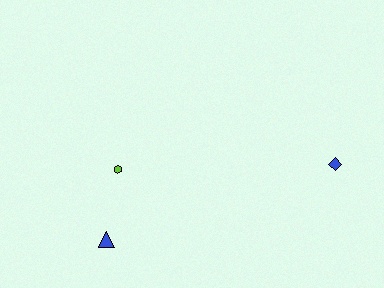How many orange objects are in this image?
There are no orange objects.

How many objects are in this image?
There are 3 objects.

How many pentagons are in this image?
There are no pentagons.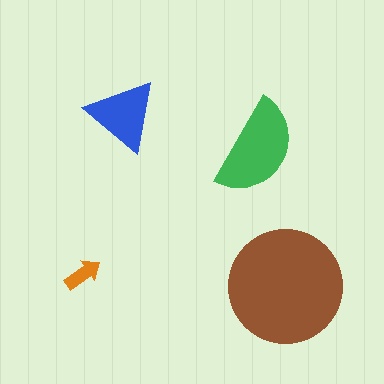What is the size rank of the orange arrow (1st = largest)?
4th.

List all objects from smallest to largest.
The orange arrow, the blue triangle, the green semicircle, the brown circle.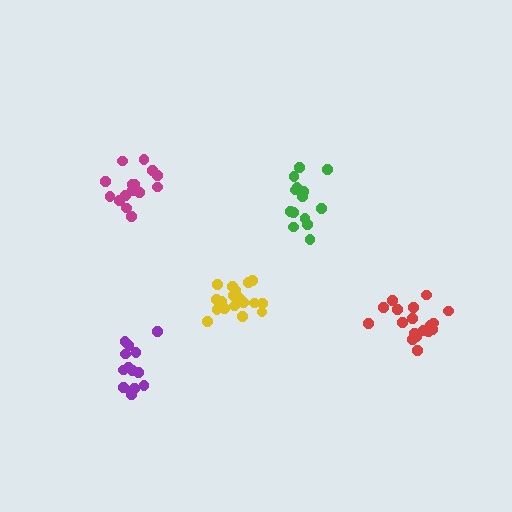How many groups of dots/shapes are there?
There are 5 groups.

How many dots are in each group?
Group 1: 19 dots, Group 2: 18 dots, Group 3: 15 dots, Group 4: 13 dots, Group 5: 14 dots (79 total).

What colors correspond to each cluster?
The clusters are colored: yellow, red, magenta, purple, green.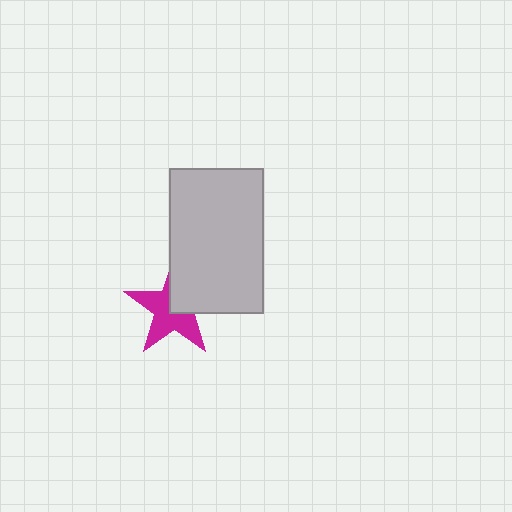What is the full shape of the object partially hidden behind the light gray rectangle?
The partially hidden object is a magenta star.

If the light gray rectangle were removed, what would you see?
You would see the complete magenta star.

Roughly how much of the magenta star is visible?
About half of it is visible (roughly 61%).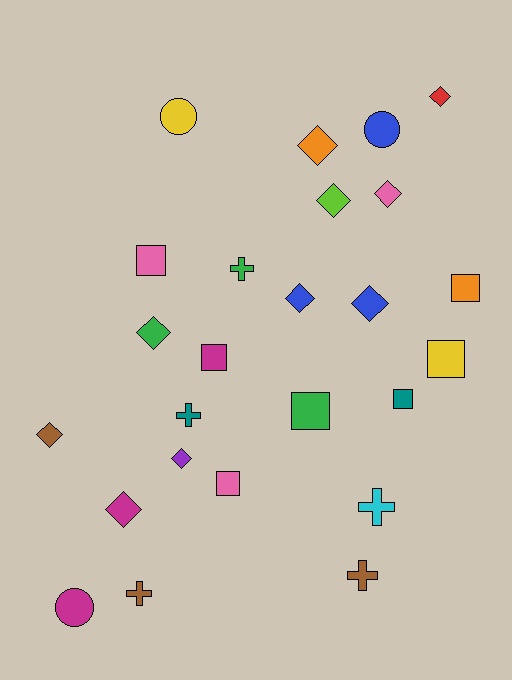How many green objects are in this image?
There are 3 green objects.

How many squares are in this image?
There are 7 squares.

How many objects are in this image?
There are 25 objects.